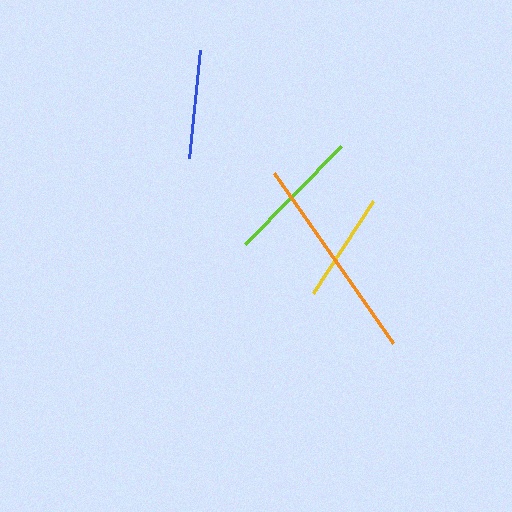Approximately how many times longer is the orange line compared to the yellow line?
The orange line is approximately 1.9 times the length of the yellow line.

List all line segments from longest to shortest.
From longest to shortest: orange, lime, yellow, blue.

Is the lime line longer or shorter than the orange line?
The orange line is longer than the lime line.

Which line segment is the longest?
The orange line is the longest at approximately 208 pixels.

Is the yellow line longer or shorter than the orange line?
The orange line is longer than the yellow line.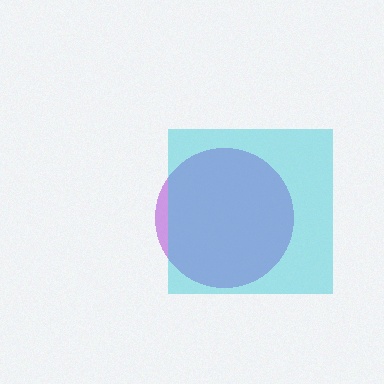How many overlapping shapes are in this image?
There are 2 overlapping shapes in the image.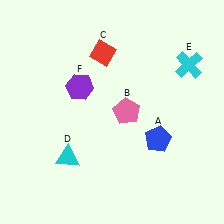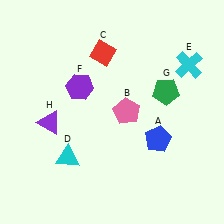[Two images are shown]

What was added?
A green pentagon (G), a purple triangle (H) were added in Image 2.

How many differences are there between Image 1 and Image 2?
There are 2 differences between the two images.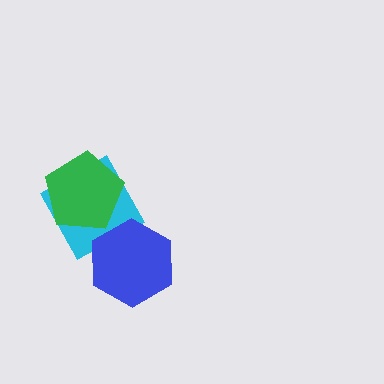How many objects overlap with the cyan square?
2 objects overlap with the cyan square.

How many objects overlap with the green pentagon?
1 object overlaps with the green pentagon.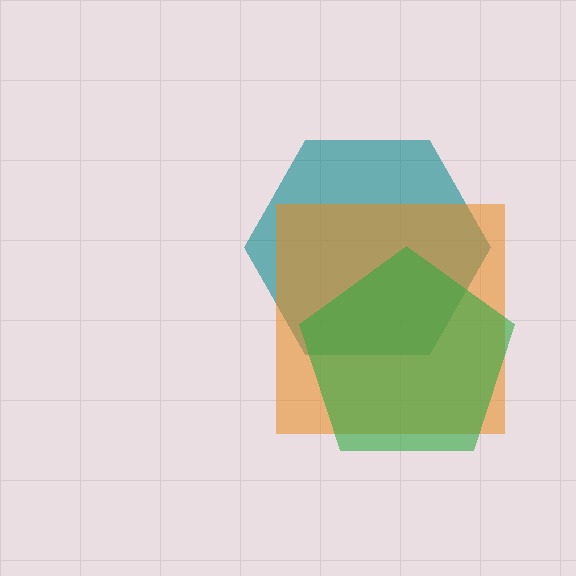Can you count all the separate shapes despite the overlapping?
Yes, there are 3 separate shapes.